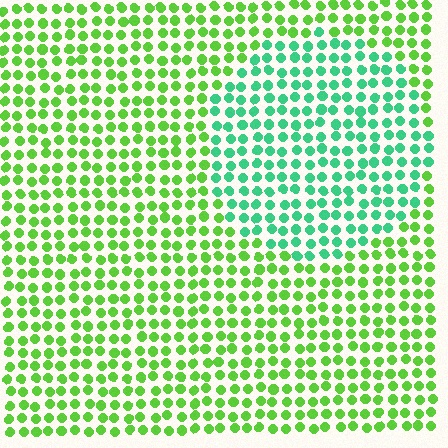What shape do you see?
I see a circle.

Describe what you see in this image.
The image is filled with small lime elements in a uniform arrangement. A circle-shaped region is visible where the elements are tinted to a slightly different hue, forming a subtle color boundary.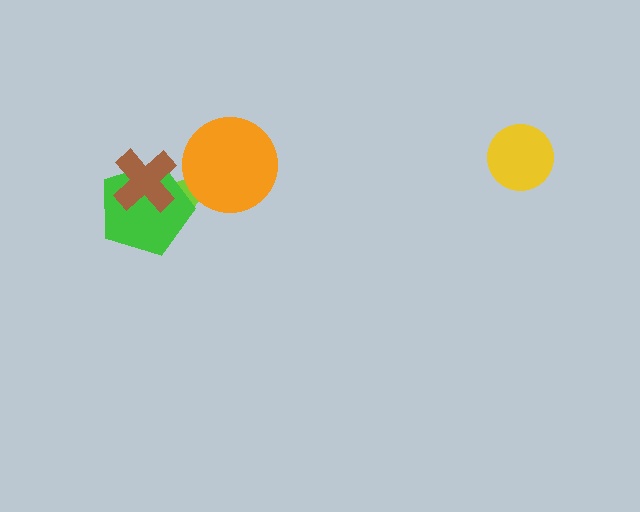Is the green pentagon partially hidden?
Yes, it is partially covered by another shape.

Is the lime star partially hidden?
Yes, it is partially covered by another shape.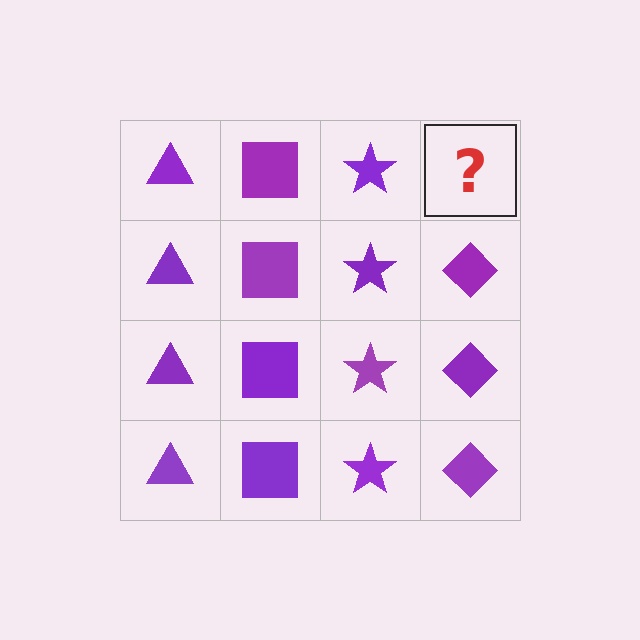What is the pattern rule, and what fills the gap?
The rule is that each column has a consistent shape. The gap should be filled with a purple diamond.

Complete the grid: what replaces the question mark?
The question mark should be replaced with a purple diamond.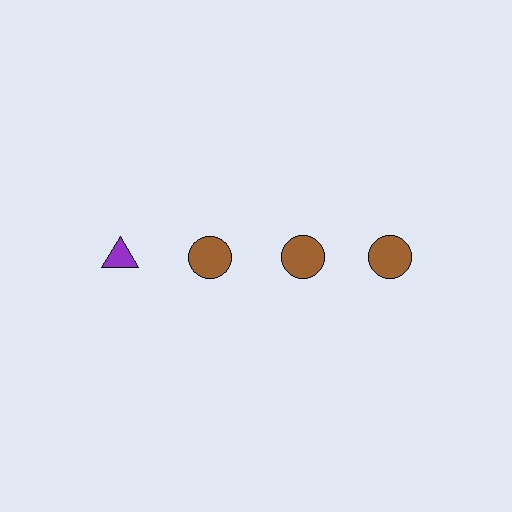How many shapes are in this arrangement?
There are 4 shapes arranged in a grid pattern.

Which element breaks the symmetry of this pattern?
The purple triangle in the top row, leftmost column breaks the symmetry. All other shapes are brown circles.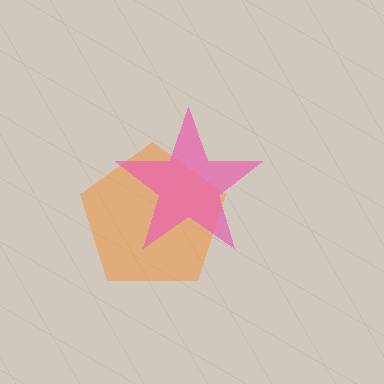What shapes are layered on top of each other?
The layered shapes are: an orange pentagon, a pink star.